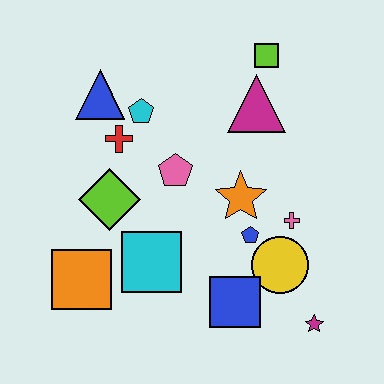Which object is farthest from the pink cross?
The blue triangle is farthest from the pink cross.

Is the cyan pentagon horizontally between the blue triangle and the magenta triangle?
Yes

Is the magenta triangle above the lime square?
No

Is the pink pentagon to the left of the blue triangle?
No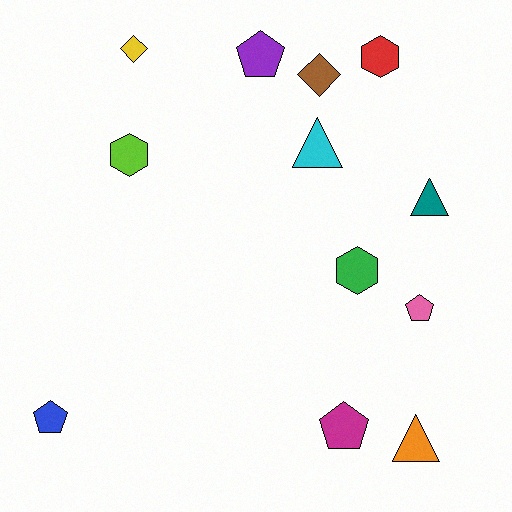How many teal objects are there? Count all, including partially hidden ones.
There is 1 teal object.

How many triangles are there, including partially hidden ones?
There are 3 triangles.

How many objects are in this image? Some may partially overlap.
There are 12 objects.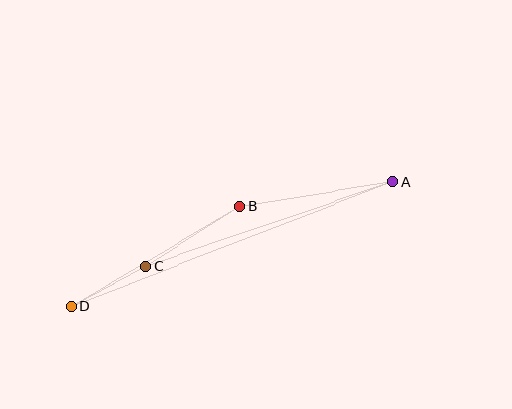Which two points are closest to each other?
Points C and D are closest to each other.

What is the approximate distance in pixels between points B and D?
The distance between B and D is approximately 196 pixels.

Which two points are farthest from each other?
Points A and D are farthest from each other.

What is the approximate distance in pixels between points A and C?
The distance between A and C is approximately 260 pixels.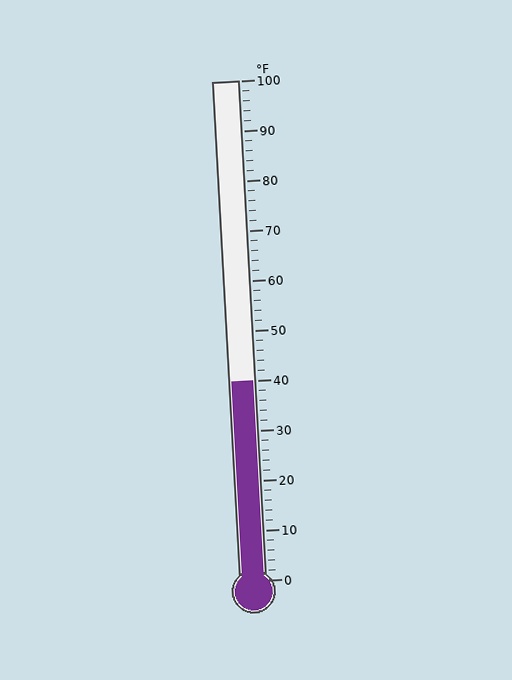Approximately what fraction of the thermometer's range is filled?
The thermometer is filled to approximately 40% of its range.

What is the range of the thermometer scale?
The thermometer scale ranges from 0°F to 100°F.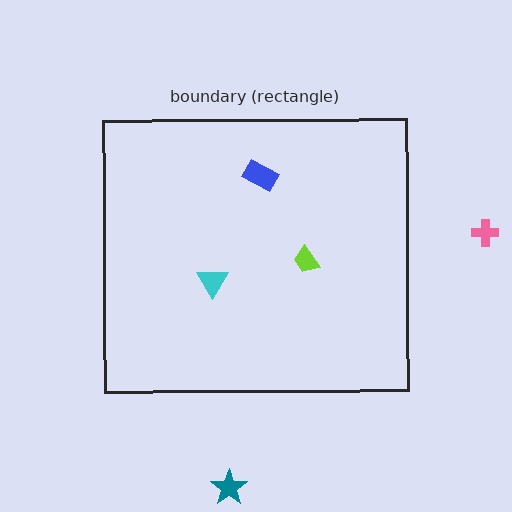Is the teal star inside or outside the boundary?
Outside.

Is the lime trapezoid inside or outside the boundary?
Inside.